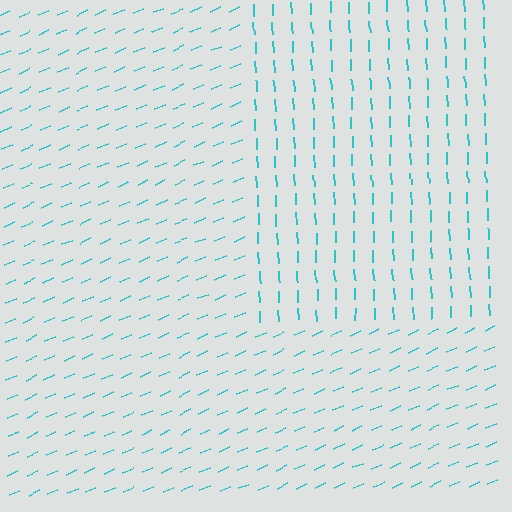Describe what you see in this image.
The image is filled with small cyan line segments. A rectangle region in the image has lines oriented differently from the surrounding lines, creating a visible texture boundary.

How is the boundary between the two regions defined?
The boundary is defined purely by a change in line orientation (approximately 69 degrees difference). All lines are the same color and thickness.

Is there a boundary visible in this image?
Yes, there is a texture boundary formed by a change in line orientation.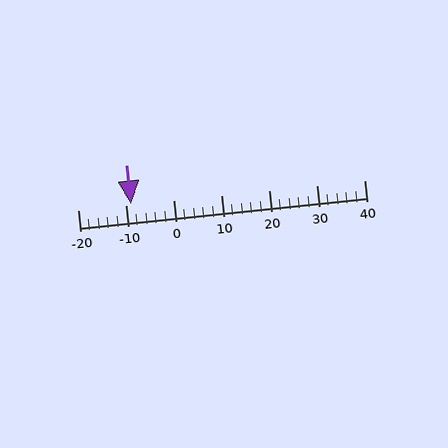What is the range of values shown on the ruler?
The ruler shows values from -20 to 40.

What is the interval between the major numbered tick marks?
The major tick marks are spaced 10 units apart.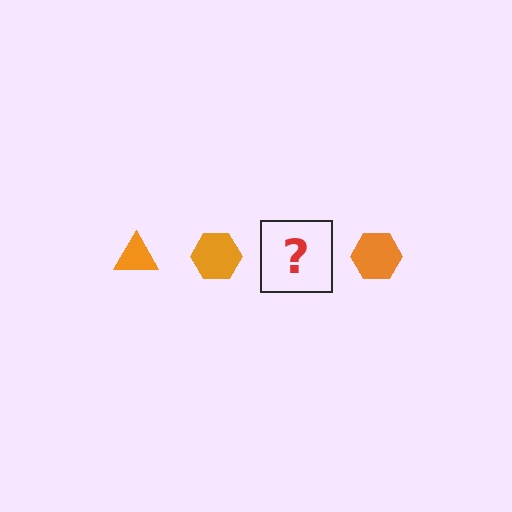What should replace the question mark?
The question mark should be replaced with an orange triangle.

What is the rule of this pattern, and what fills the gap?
The rule is that the pattern cycles through triangle, hexagon shapes in orange. The gap should be filled with an orange triangle.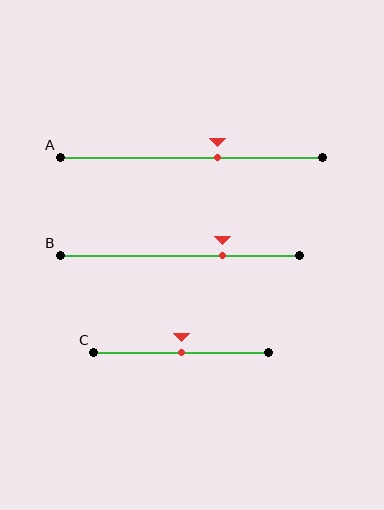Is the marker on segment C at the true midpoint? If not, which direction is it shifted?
Yes, the marker on segment C is at the true midpoint.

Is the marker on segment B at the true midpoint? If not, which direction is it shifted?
No, the marker on segment B is shifted to the right by about 18% of the segment length.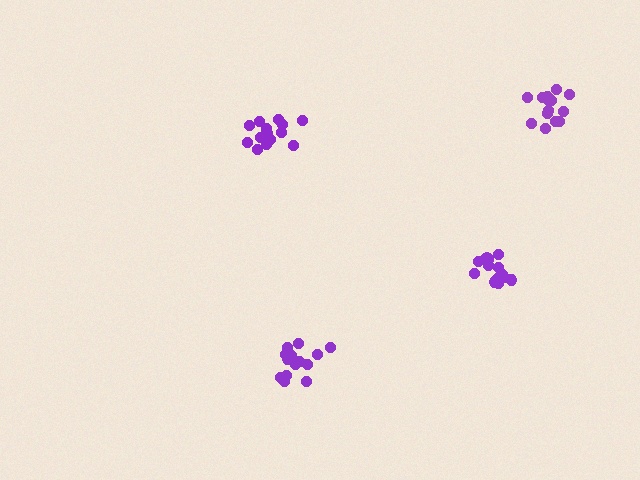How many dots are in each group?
Group 1: 14 dots, Group 2: 14 dots, Group 3: 16 dots, Group 4: 14 dots (58 total).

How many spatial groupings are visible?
There are 4 spatial groupings.